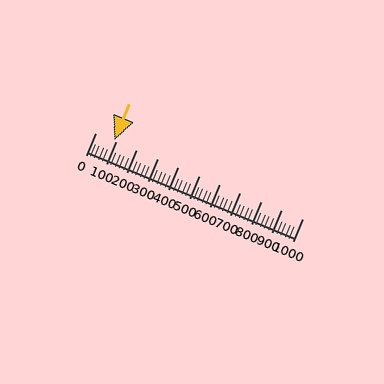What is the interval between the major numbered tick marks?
The major tick marks are spaced 100 units apart.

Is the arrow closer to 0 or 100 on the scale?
The arrow is closer to 100.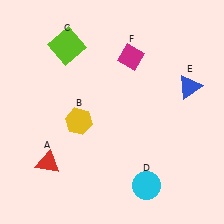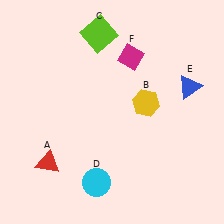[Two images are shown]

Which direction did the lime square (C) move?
The lime square (C) moved right.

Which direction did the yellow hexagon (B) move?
The yellow hexagon (B) moved right.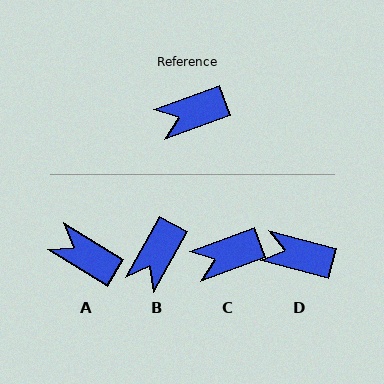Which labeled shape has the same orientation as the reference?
C.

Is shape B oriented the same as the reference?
No, it is off by about 41 degrees.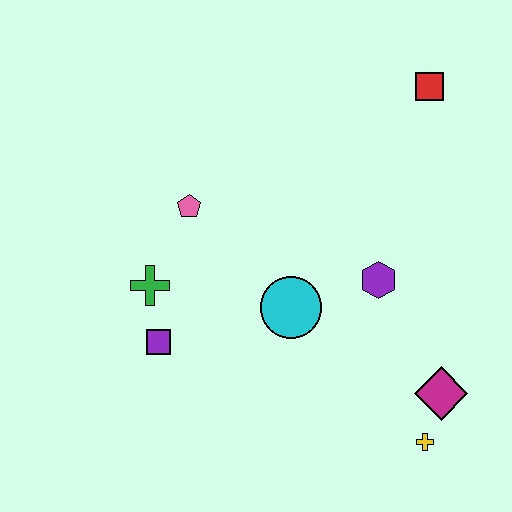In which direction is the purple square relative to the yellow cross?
The purple square is to the left of the yellow cross.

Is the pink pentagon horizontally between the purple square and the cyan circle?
Yes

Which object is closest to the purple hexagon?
The cyan circle is closest to the purple hexagon.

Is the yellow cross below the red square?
Yes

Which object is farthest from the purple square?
The red square is farthest from the purple square.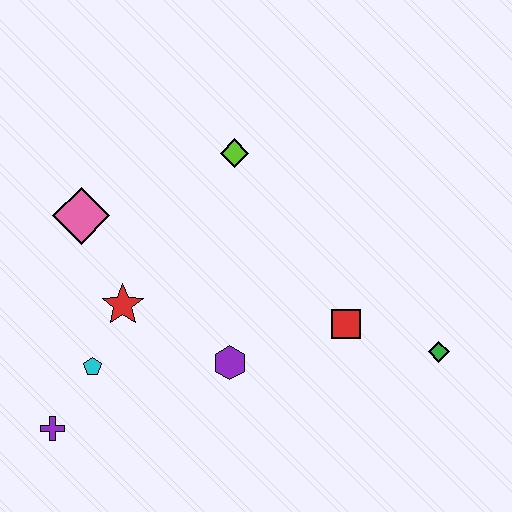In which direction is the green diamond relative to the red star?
The green diamond is to the right of the red star.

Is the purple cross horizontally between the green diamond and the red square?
No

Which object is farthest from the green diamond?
The purple cross is farthest from the green diamond.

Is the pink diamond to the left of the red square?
Yes